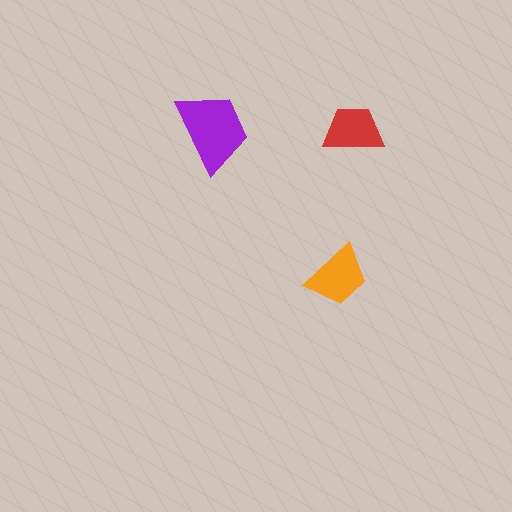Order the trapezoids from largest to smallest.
the purple one, the orange one, the red one.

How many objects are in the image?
There are 3 objects in the image.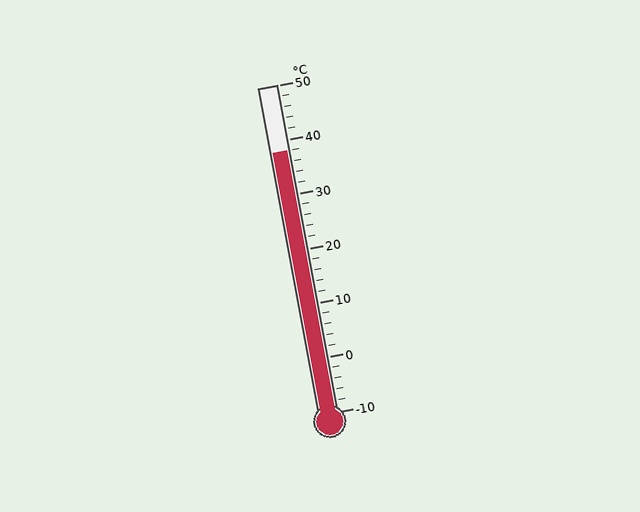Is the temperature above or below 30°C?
The temperature is above 30°C.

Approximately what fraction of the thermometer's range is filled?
The thermometer is filled to approximately 80% of its range.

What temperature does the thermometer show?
The thermometer shows approximately 38°C.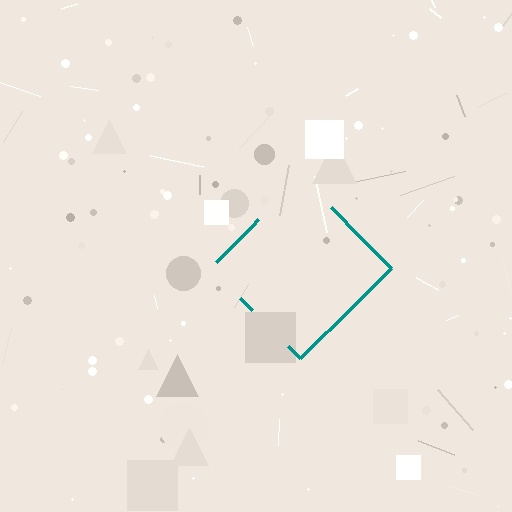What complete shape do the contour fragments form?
The contour fragments form a diamond.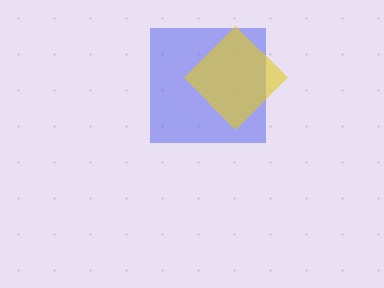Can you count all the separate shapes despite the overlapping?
Yes, there are 2 separate shapes.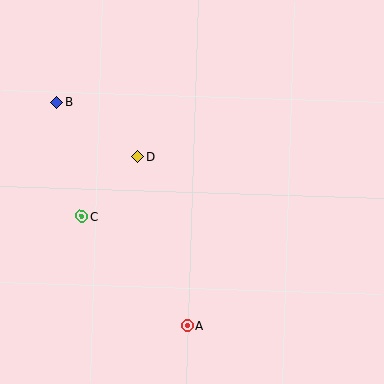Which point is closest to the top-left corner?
Point B is closest to the top-left corner.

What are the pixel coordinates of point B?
Point B is at (57, 102).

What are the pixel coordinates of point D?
Point D is at (138, 156).